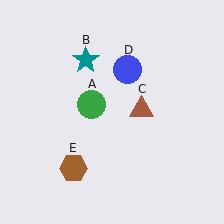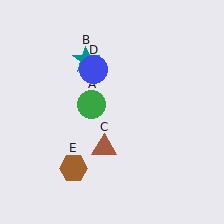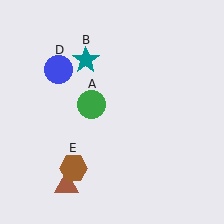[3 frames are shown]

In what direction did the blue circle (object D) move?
The blue circle (object D) moved left.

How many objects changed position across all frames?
2 objects changed position: brown triangle (object C), blue circle (object D).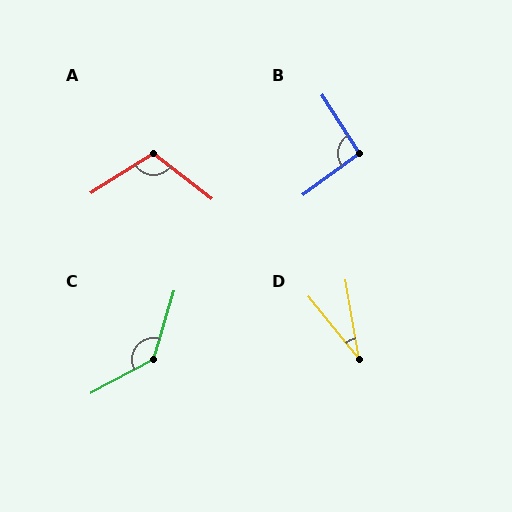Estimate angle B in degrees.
Approximately 94 degrees.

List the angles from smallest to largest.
D (29°), B (94°), A (110°), C (134°).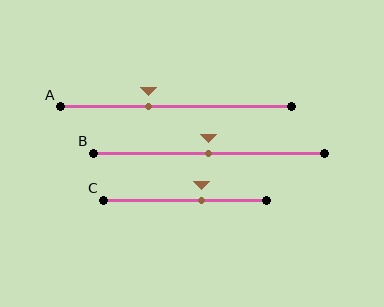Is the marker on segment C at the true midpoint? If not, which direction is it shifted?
No, the marker on segment C is shifted to the right by about 10% of the segment length.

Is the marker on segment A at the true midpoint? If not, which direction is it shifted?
No, the marker on segment A is shifted to the left by about 12% of the segment length.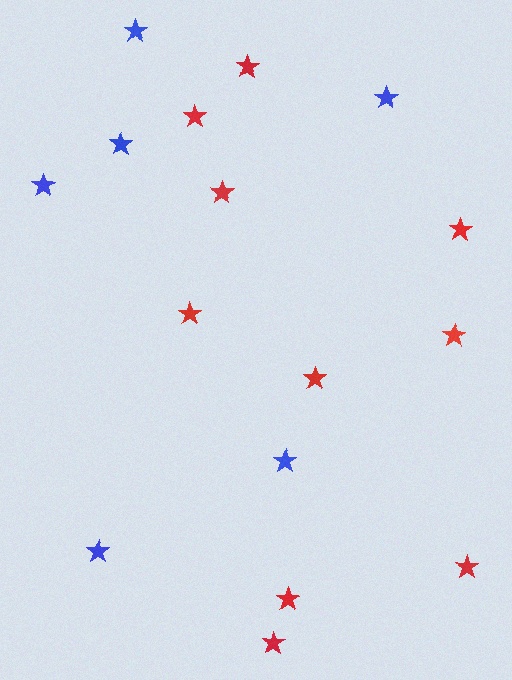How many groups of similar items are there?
There are 2 groups: one group of blue stars (6) and one group of red stars (10).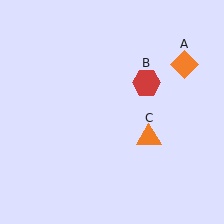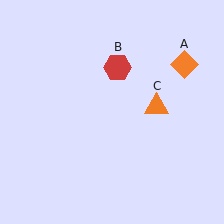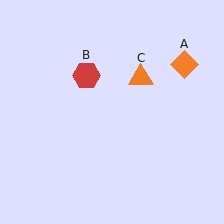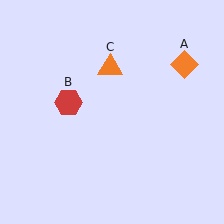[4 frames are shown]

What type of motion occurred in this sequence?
The red hexagon (object B), orange triangle (object C) rotated counterclockwise around the center of the scene.